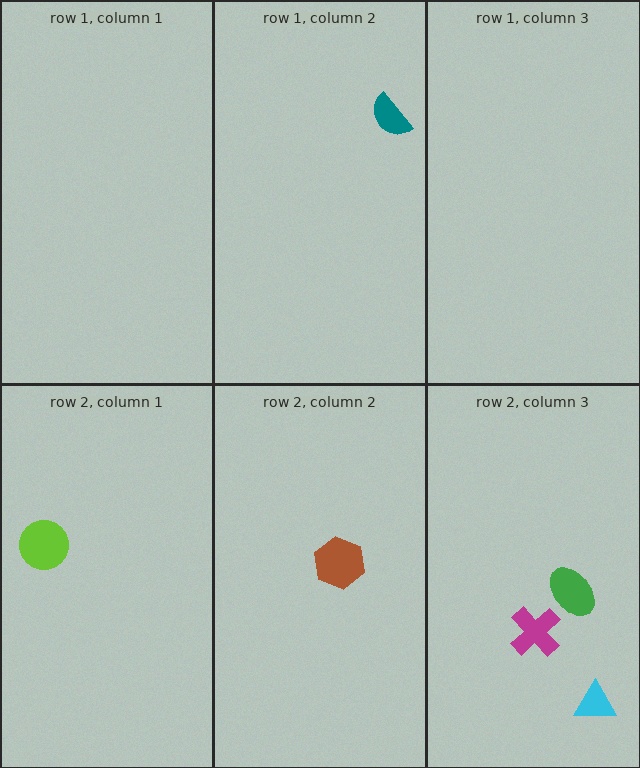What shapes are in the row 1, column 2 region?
The teal semicircle.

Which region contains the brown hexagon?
The row 2, column 2 region.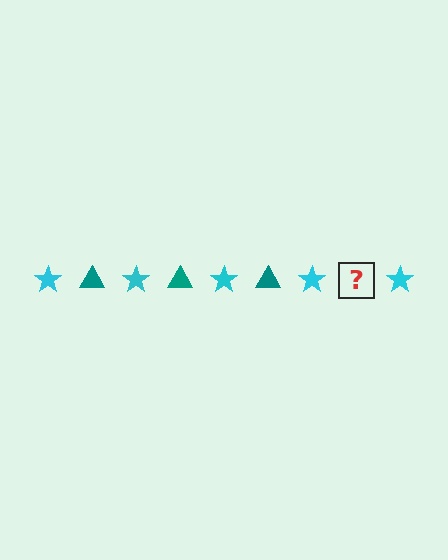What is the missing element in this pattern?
The missing element is a teal triangle.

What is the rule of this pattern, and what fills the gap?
The rule is that the pattern alternates between cyan star and teal triangle. The gap should be filled with a teal triangle.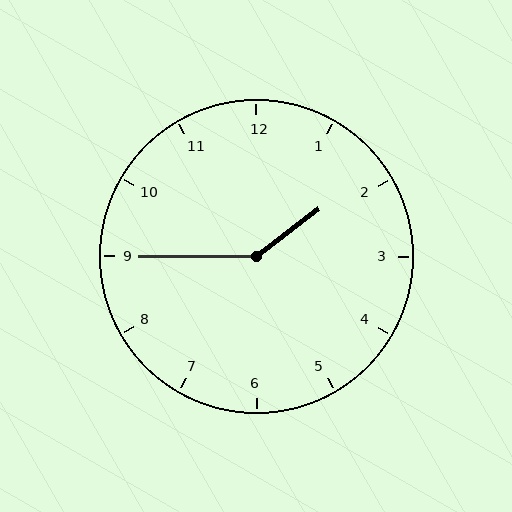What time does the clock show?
1:45.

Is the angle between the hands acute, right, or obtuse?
It is obtuse.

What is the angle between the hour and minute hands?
Approximately 142 degrees.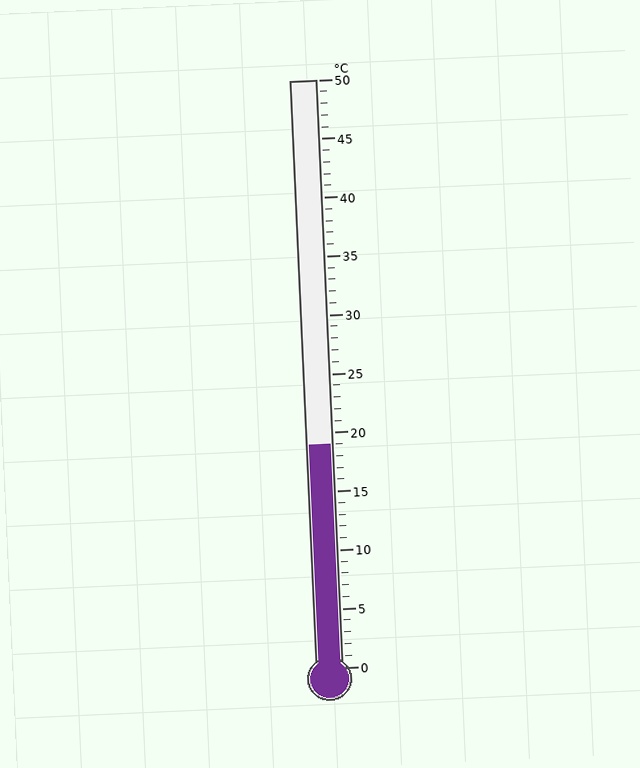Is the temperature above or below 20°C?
The temperature is below 20°C.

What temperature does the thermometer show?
The thermometer shows approximately 19°C.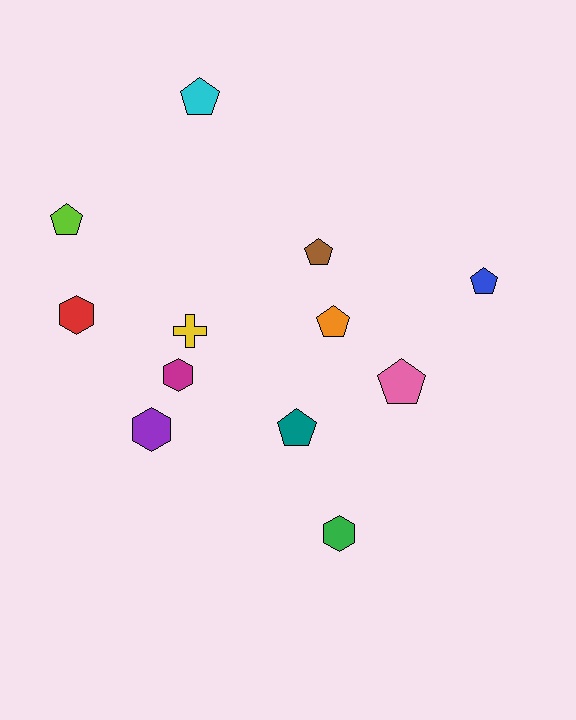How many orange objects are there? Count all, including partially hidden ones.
There is 1 orange object.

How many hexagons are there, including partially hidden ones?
There are 4 hexagons.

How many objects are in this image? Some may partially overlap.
There are 12 objects.